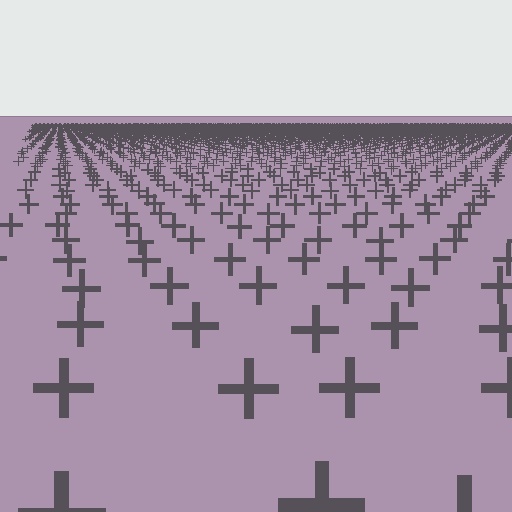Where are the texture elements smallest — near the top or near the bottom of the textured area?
Near the top.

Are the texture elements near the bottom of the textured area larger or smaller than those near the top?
Larger. Near the bottom, elements are closer to the viewer and appear at a bigger on-screen size.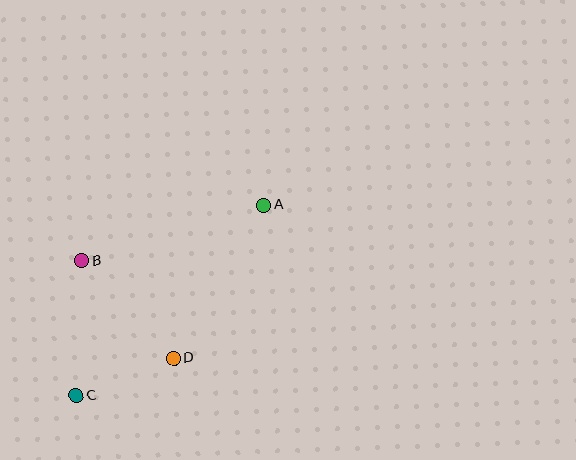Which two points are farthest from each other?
Points A and C are farthest from each other.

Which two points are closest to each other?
Points C and D are closest to each other.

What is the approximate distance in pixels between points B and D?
The distance between B and D is approximately 134 pixels.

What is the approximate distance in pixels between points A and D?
The distance between A and D is approximately 178 pixels.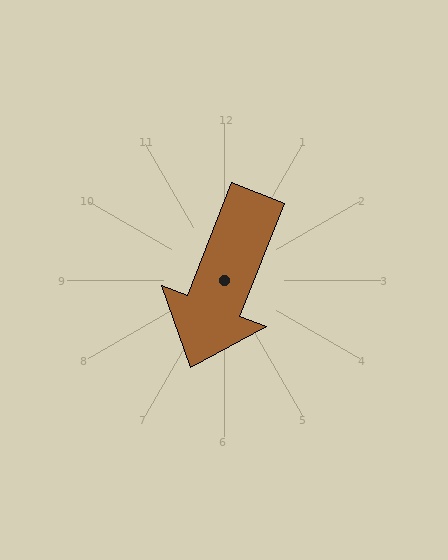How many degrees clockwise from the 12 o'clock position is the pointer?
Approximately 201 degrees.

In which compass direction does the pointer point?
South.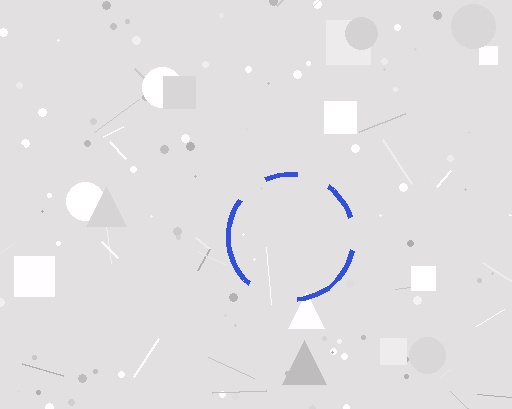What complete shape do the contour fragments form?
The contour fragments form a circle.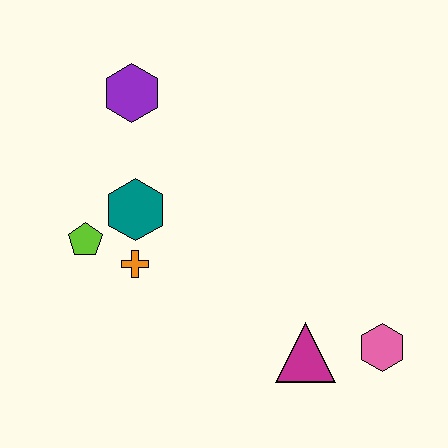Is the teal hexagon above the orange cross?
Yes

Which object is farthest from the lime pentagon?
The pink hexagon is farthest from the lime pentagon.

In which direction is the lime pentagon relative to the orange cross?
The lime pentagon is to the left of the orange cross.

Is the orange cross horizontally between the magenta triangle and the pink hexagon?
No